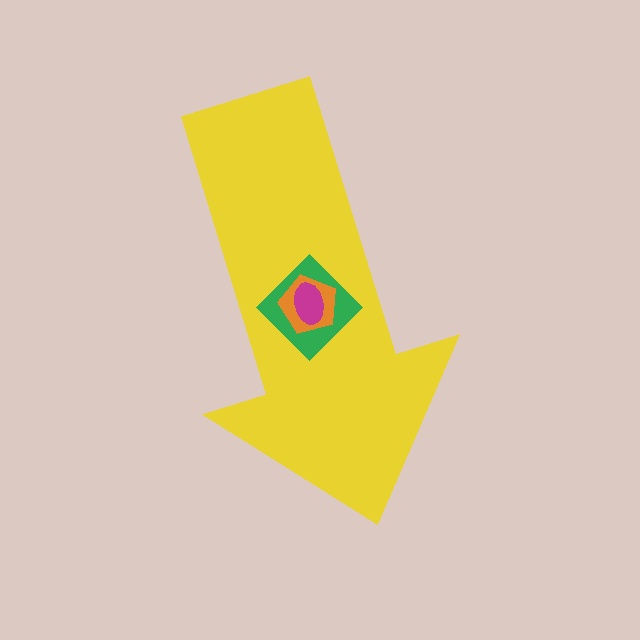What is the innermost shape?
The magenta ellipse.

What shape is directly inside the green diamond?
The orange pentagon.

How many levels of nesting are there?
4.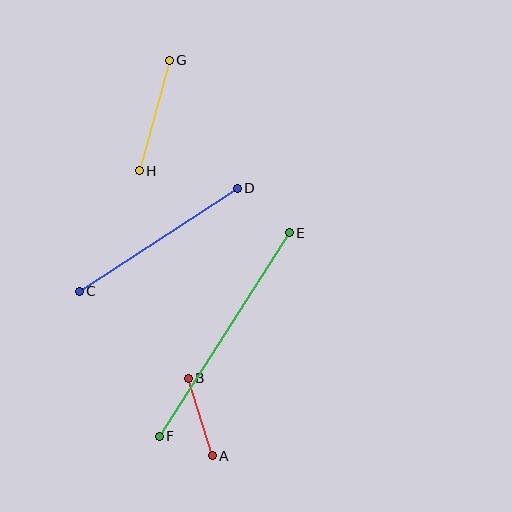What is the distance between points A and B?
The distance is approximately 81 pixels.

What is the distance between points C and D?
The distance is approximately 188 pixels.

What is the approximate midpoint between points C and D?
The midpoint is at approximately (158, 240) pixels.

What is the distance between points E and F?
The distance is approximately 242 pixels.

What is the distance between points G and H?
The distance is approximately 114 pixels.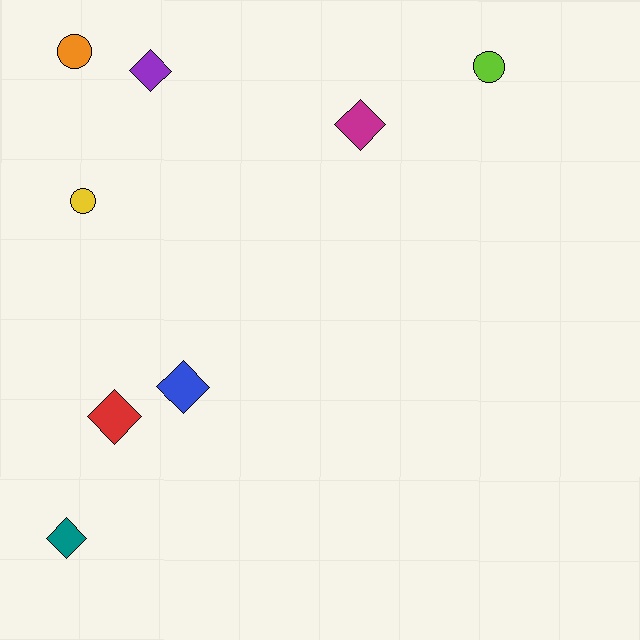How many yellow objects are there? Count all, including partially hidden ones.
There is 1 yellow object.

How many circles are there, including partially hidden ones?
There are 3 circles.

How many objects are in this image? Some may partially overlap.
There are 8 objects.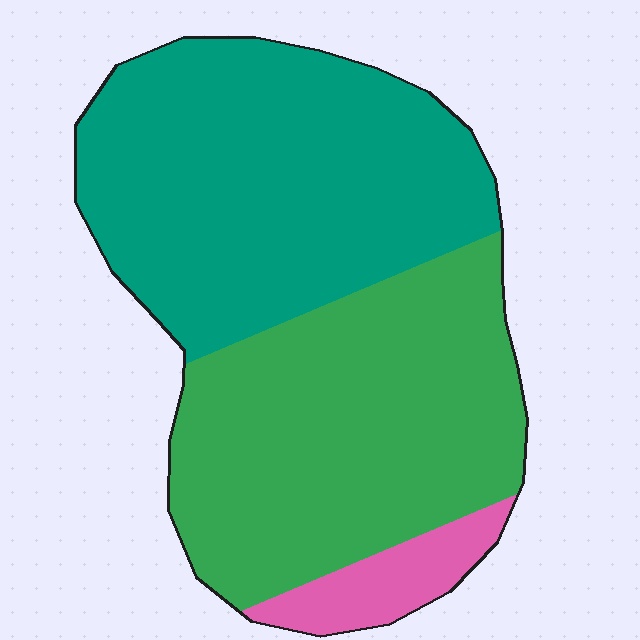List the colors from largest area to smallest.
From largest to smallest: teal, green, pink.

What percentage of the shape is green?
Green covers about 45% of the shape.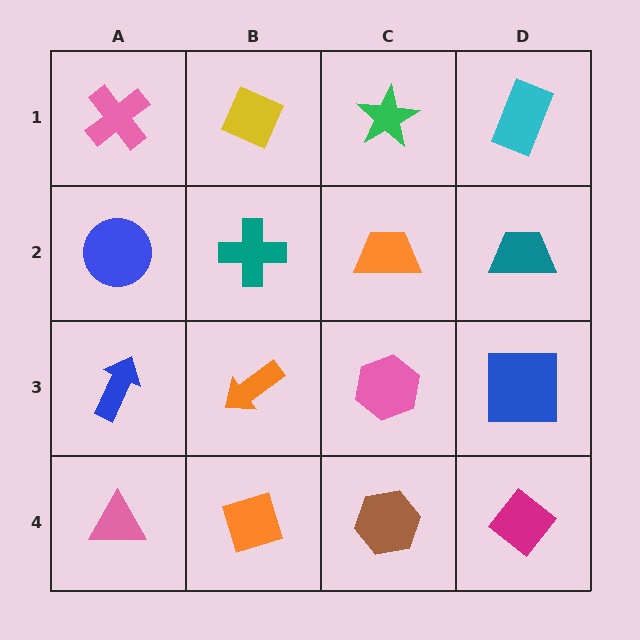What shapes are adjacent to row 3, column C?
An orange trapezoid (row 2, column C), a brown hexagon (row 4, column C), an orange arrow (row 3, column B), a blue square (row 3, column D).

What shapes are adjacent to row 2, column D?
A cyan rectangle (row 1, column D), a blue square (row 3, column D), an orange trapezoid (row 2, column C).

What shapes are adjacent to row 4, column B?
An orange arrow (row 3, column B), a pink triangle (row 4, column A), a brown hexagon (row 4, column C).